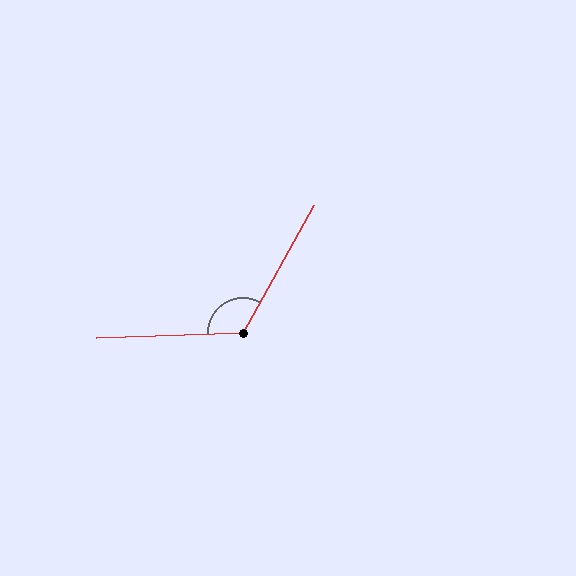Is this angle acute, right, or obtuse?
It is obtuse.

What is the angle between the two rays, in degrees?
Approximately 121 degrees.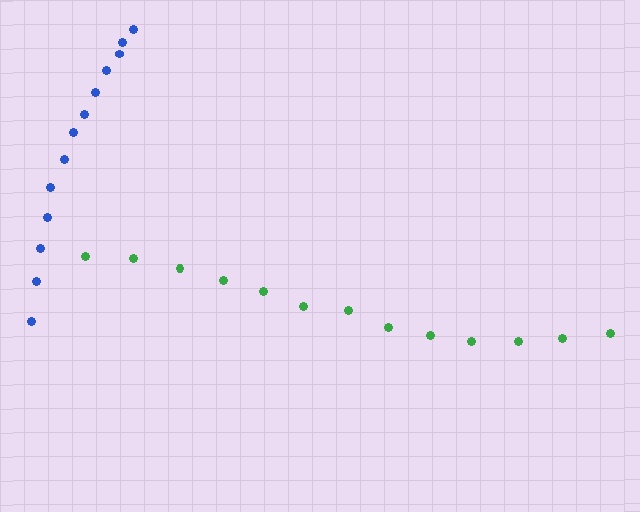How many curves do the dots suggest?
There are 2 distinct paths.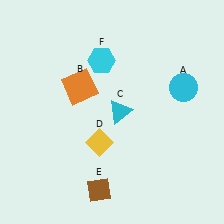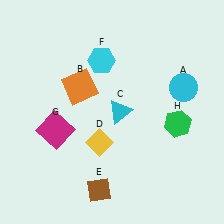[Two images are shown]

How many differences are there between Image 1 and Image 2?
There are 2 differences between the two images.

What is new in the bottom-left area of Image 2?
A magenta square (G) was added in the bottom-left area of Image 2.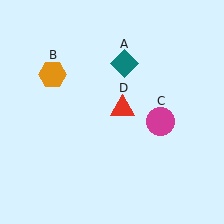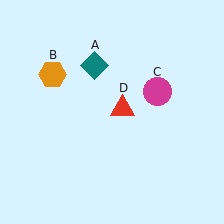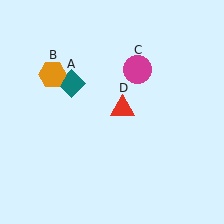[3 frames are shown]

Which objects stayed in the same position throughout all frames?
Orange hexagon (object B) and red triangle (object D) remained stationary.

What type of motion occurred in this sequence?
The teal diamond (object A), magenta circle (object C) rotated counterclockwise around the center of the scene.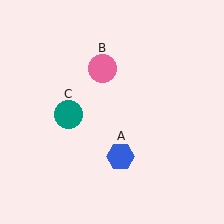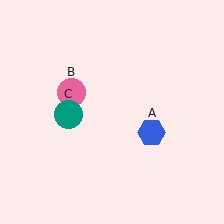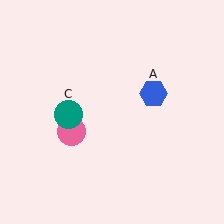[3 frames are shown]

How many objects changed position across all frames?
2 objects changed position: blue hexagon (object A), pink circle (object B).